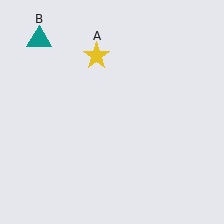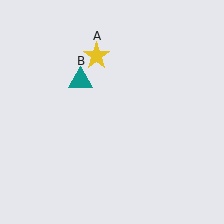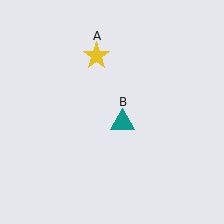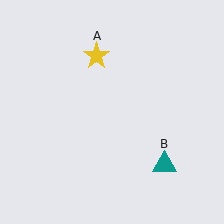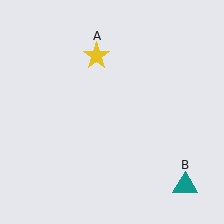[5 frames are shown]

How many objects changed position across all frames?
1 object changed position: teal triangle (object B).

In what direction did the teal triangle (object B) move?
The teal triangle (object B) moved down and to the right.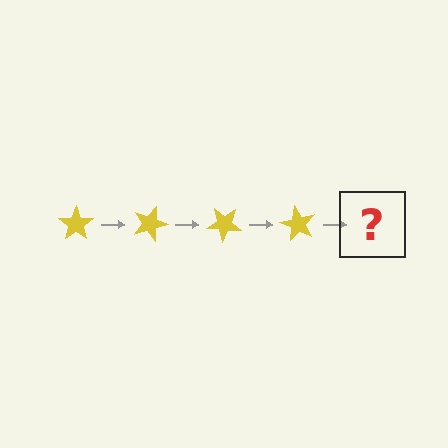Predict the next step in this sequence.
The next step is a yellow star rotated 80 degrees.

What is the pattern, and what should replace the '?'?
The pattern is that the star rotates 20 degrees each step. The '?' should be a yellow star rotated 80 degrees.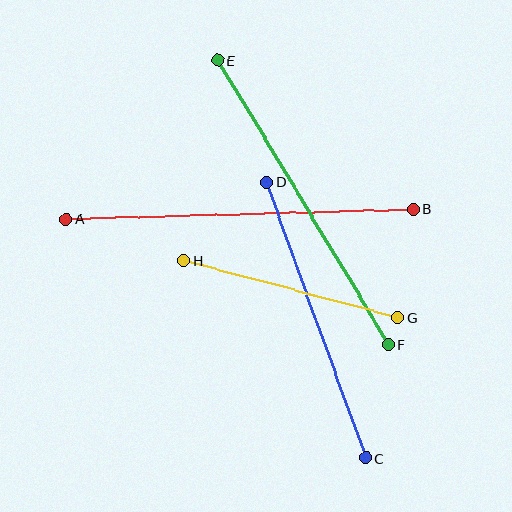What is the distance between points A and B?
The distance is approximately 347 pixels.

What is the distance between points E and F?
The distance is approximately 332 pixels.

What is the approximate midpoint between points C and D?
The midpoint is at approximately (316, 320) pixels.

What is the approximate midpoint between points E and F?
The midpoint is at approximately (303, 202) pixels.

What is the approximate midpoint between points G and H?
The midpoint is at approximately (291, 289) pixels.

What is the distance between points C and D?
The distance is approximately 293 pixels.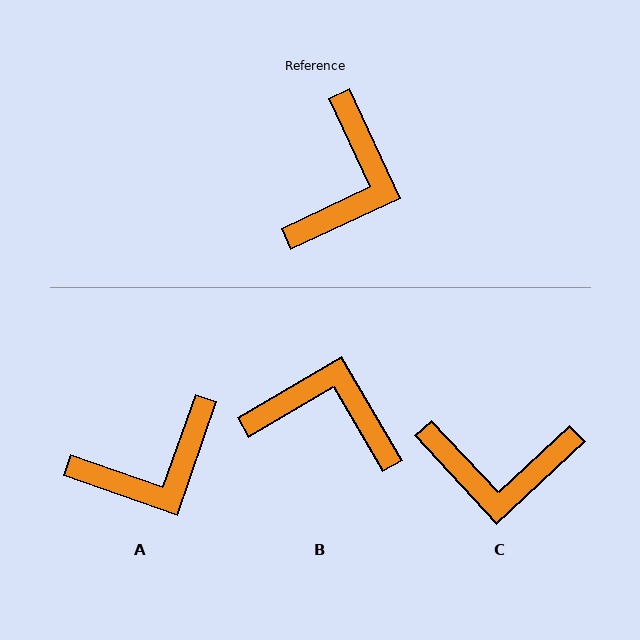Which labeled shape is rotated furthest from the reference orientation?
B, about 96 degrees away.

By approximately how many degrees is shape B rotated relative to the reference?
Approximately 96 degrees counter-clockwise.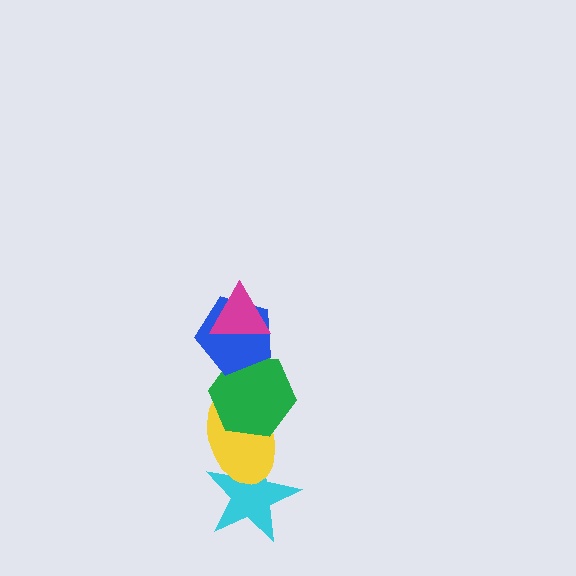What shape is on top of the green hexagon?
The blue pentagon is on top of the green hexagon.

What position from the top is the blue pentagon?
The blue pentagon is 2nd from the top.